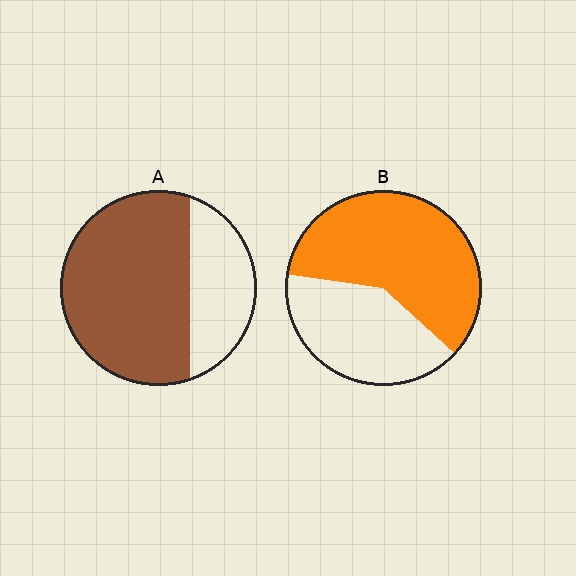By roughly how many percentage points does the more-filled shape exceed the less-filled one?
By roughly 10 percentage points (A over B).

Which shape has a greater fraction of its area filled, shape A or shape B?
Shape A.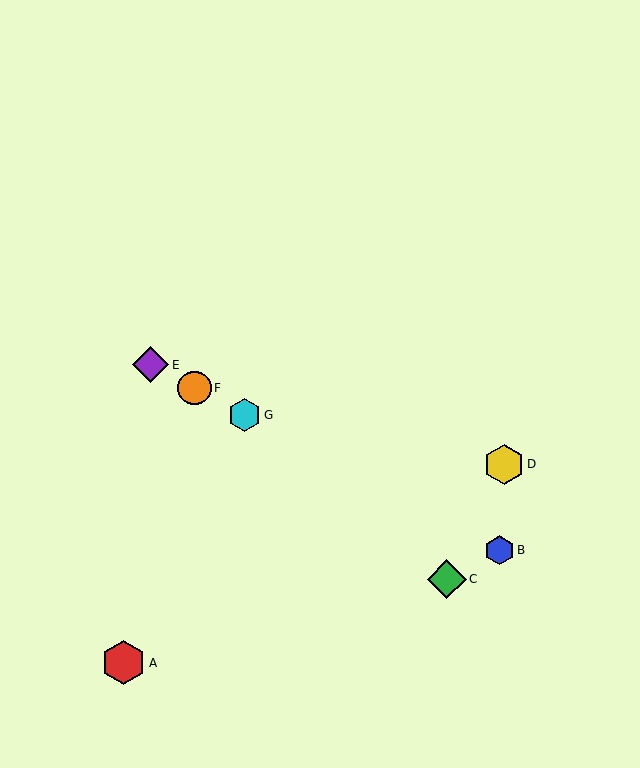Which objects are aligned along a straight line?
Objects B, E, F, G are aligned along a straight line.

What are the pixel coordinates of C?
Object C is at (447, 579).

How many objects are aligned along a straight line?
4 objects (B, E, F, G) are aligned along a straight line.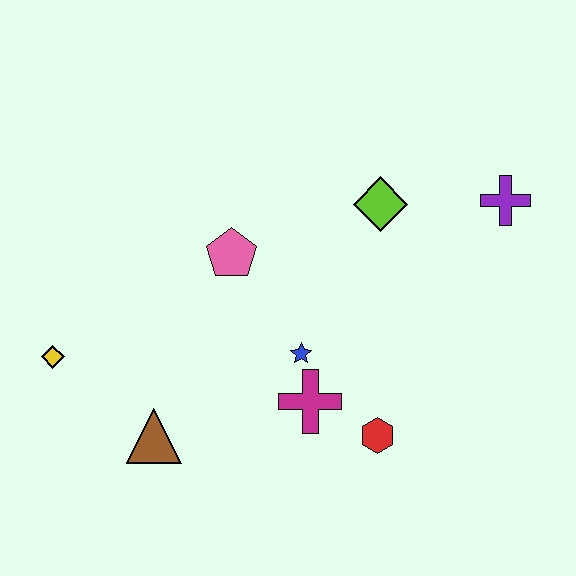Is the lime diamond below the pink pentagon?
No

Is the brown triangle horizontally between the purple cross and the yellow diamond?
Yes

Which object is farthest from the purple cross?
The yellow diamond is farthest from the purple cross.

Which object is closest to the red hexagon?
The magenta cross is closest to the red hexagon.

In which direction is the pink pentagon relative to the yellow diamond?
The pink pentagon is to the right of the yellow diamond.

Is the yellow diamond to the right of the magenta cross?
No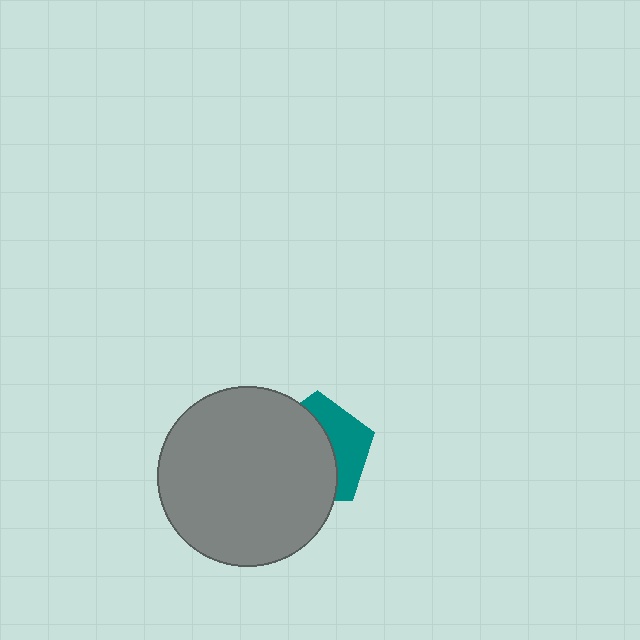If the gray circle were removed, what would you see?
You would see the complete teal pentagon.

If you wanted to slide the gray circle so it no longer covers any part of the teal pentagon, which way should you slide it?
Slide it left — that is the most direct way to separate the two shapes.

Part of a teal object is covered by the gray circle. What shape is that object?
It is a pentagon.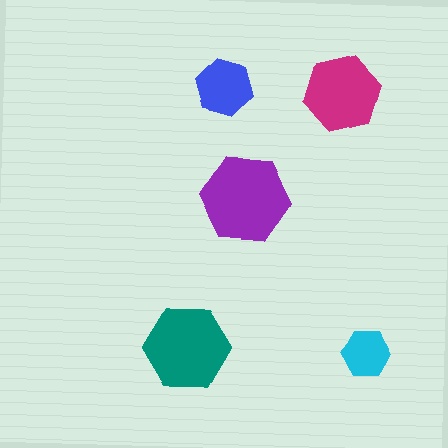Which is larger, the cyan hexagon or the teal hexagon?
The teal one.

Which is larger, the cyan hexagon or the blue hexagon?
The blue one.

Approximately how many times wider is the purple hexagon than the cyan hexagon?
About 2 times wider.